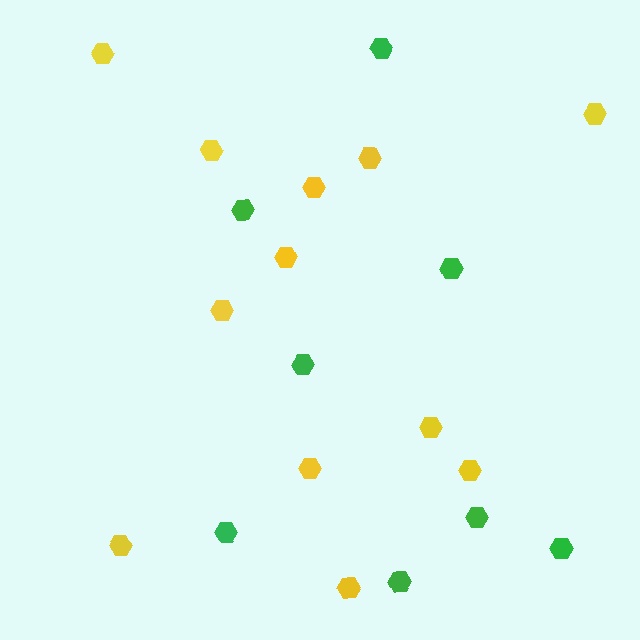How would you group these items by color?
There are 2 groups: one group of yellow hexagons (12) and one group of green hexagons (8).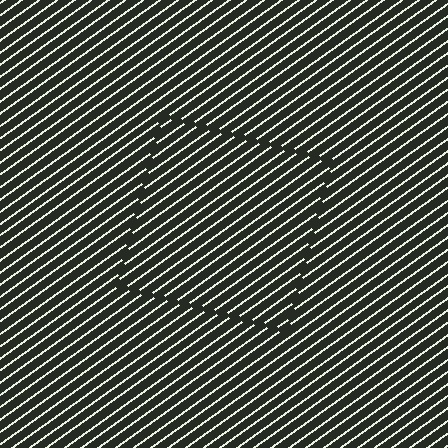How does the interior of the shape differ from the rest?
The interior of the shape contains the same grating, shifted by half a period — the contour is defined by the phase discontinuity where line-ends from the inner and outer gratings abut.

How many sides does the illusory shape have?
4 sides — the line-ends trace a square.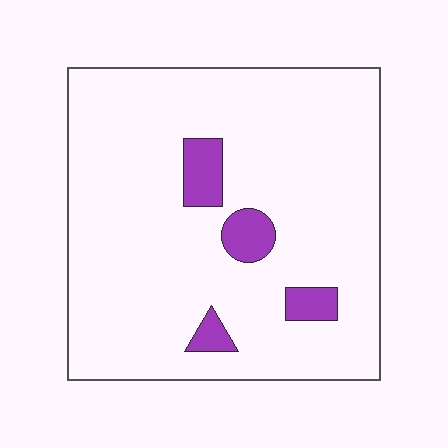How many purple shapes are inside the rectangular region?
4.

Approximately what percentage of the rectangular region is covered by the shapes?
Approximately 10%.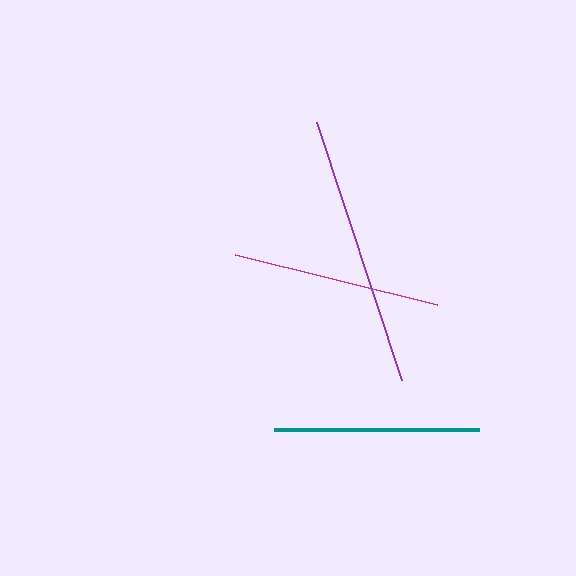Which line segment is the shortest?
The teal line is the shortest at approximately 205 pixels.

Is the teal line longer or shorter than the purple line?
The purple line is longer than the teal line.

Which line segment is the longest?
The purple line is the longest at approximately 272 pixels.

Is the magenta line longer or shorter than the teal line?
The magenta line is longer than the teal line.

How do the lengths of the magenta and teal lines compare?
The magenta and teal lines are approximately the same length.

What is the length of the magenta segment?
The magenta segment is approximately 209 pixels long.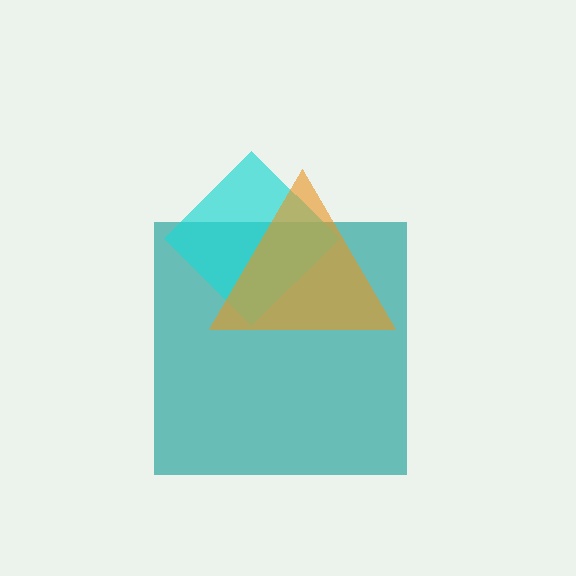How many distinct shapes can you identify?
There are 3 distinct shapes: a teal square, a cyan diamond, an orange triangle.